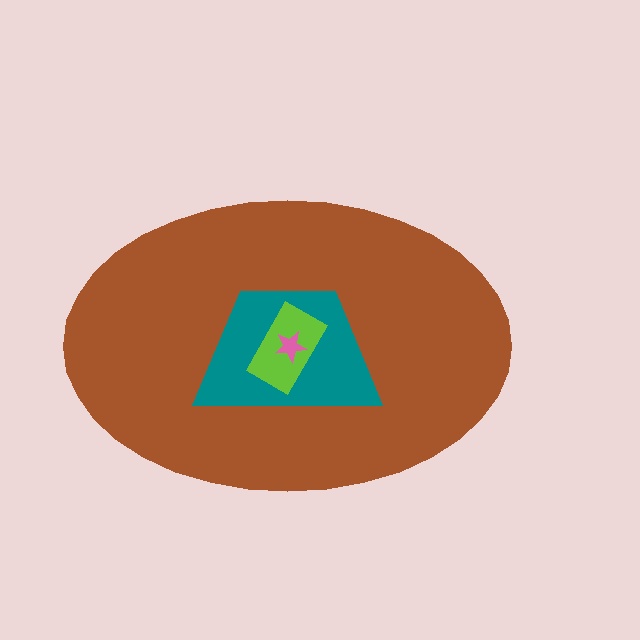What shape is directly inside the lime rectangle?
The pink star.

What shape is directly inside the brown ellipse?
The teal trapezoid.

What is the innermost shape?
The pink star.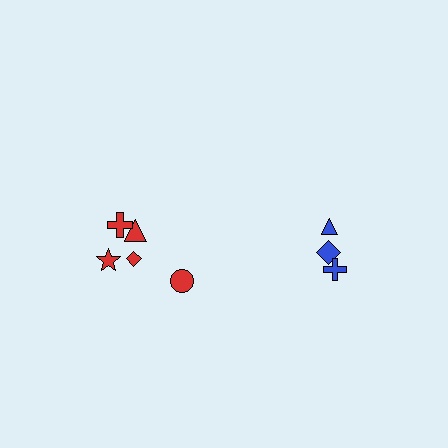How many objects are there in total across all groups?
There are 8 objects.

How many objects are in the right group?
There are 3 objects.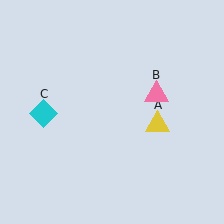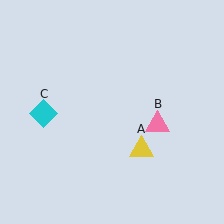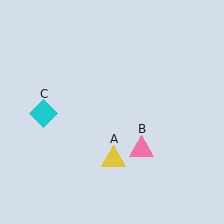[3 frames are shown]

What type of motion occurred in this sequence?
The yellow triangle (object A), pink triangle (object B) rotated clockwise around the center of the scene.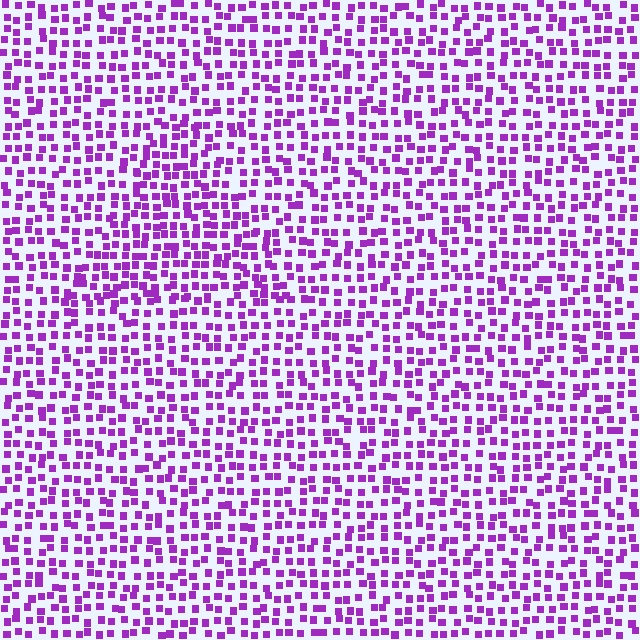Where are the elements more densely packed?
The elements are more densely packed inside the triangle boundary.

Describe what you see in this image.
The image contains small purple elements arranged at two different densities. A triangle-shaped region is visible where the elements are more densely packed than the surrounding area.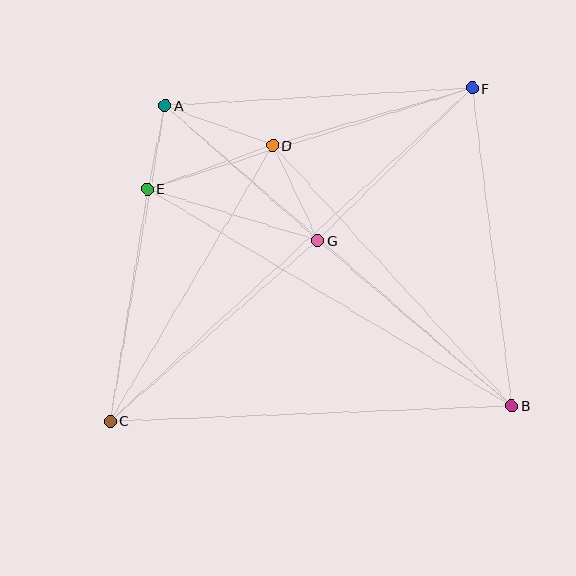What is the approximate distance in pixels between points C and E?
The distance between C and E is approximately 235 pixels.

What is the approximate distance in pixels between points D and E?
The distance between D and E is approximately 132 pixels.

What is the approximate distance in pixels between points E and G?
The distance between E and G is approximately 178 pixels.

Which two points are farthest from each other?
Points C and F are farthest from each other.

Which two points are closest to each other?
Points A and E are closest to each other.